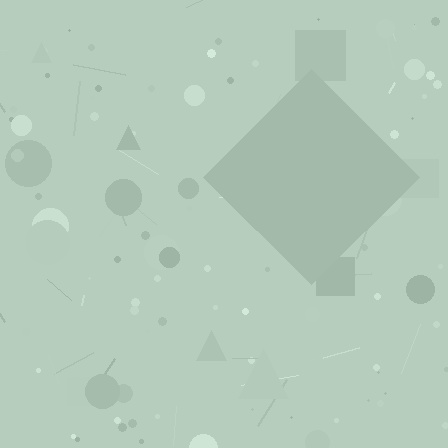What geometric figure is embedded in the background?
A diamond is embedded in the background.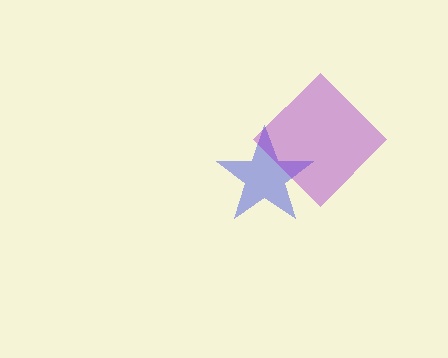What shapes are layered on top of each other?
The layered shapes are: a blue star, a purple diamond.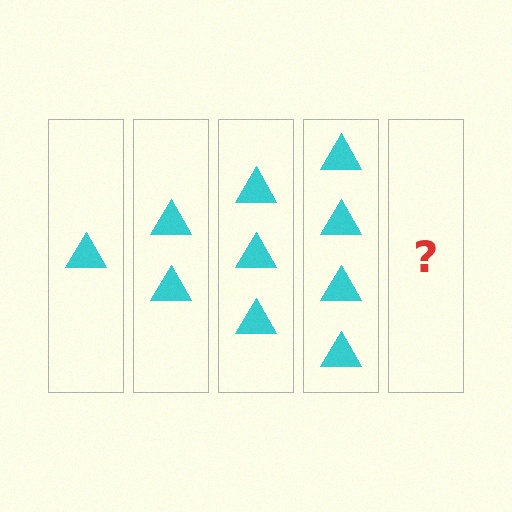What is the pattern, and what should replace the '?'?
The pattern is that each step adds one more triangle. The '?' should be 5 triangles.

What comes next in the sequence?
The next element should be 5 triangles.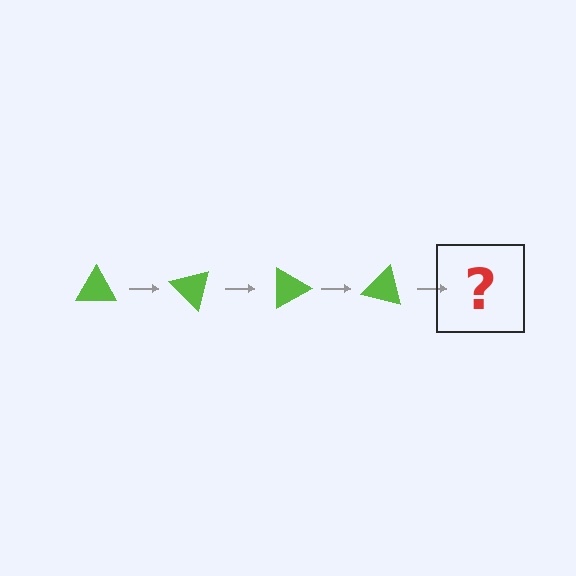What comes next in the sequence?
The next element should be a lime triangle rotated 180 degrees.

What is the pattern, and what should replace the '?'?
The pattern is that the triangle rotates 45 degrees each step. The '?' should be a lime triangle rotated 180 degrees.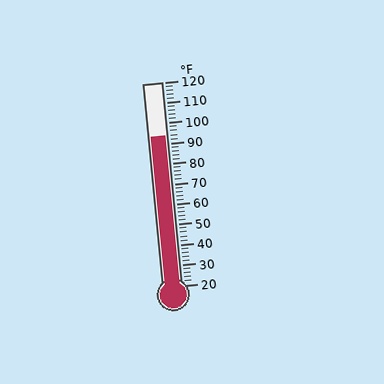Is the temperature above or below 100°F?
The temperature is below 100°F.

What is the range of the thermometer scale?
The thermometer scale ranges from 20°F to 120°F.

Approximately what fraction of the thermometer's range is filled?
The thermometer is filled to approximately 75% of its range.